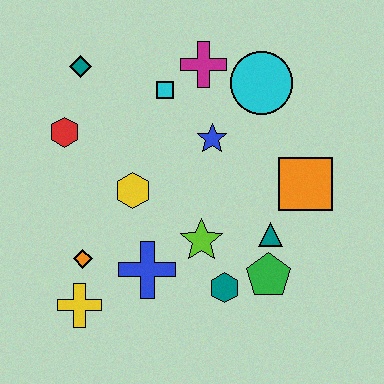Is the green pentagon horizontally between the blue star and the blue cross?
No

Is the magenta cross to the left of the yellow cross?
No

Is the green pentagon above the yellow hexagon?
No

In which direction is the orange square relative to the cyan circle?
The orange square is below the cyan circle.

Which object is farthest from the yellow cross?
The cyan circle is farthest from the yellow cross.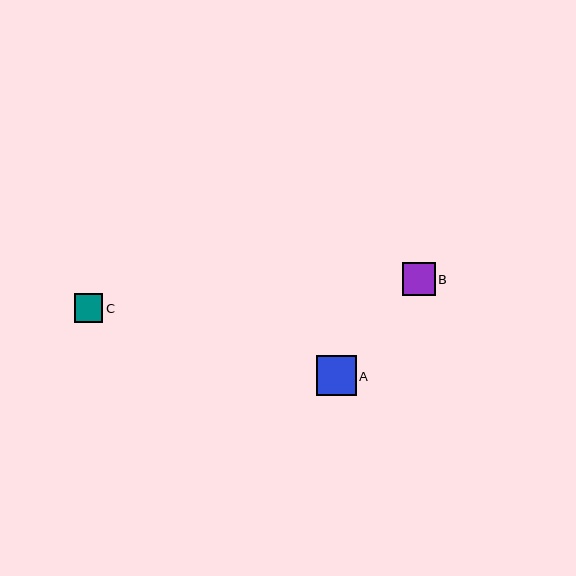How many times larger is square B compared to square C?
Square B is approximately 1.2 times the size of square C.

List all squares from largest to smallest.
From largest to smallest: A, B, C.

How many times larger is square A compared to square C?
Square A is approximately 1.4 times the size of square C.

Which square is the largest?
Square A is the largest with a size of approximately 40 pixels.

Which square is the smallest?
Square C is the smallest with a size of approximately 29 pixels.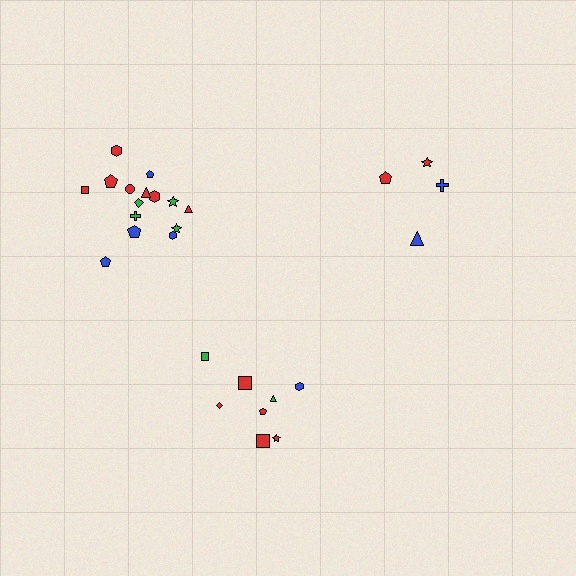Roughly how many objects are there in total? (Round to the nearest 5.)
Roughly 25 objects in total.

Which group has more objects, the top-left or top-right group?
The top-left group.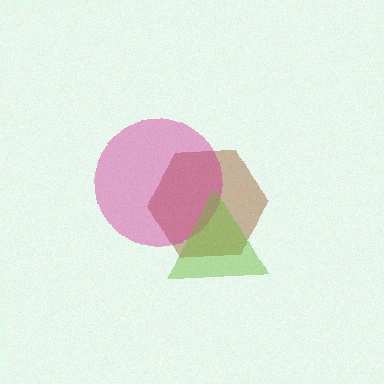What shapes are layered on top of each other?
The layered shapes are: a brown hexagon, a magenta circle, a lime triangle.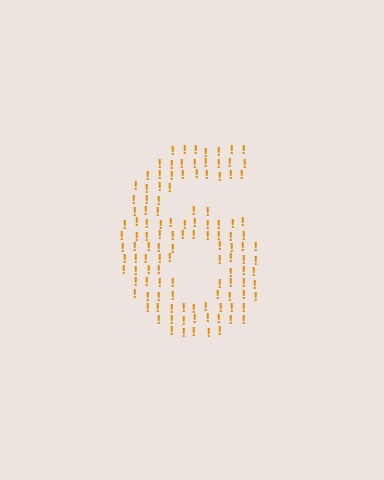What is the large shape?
The large shape is the digit 6.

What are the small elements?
The small elements are exclamation marks.